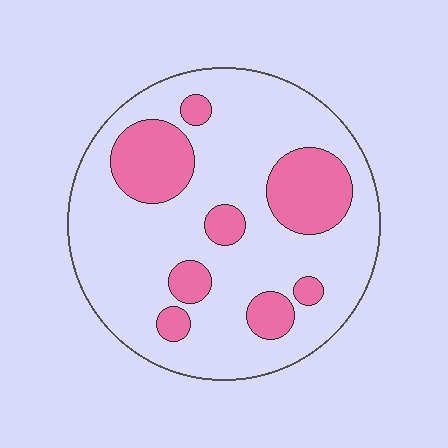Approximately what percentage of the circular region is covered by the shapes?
Approximately 25%.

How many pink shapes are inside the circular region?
8.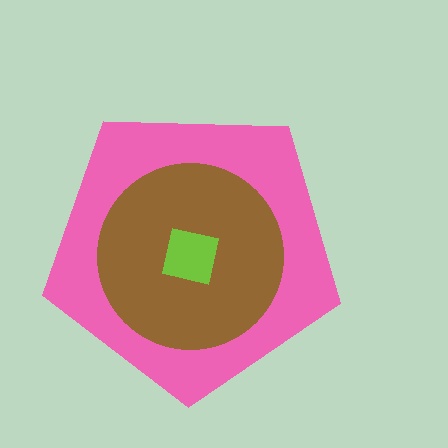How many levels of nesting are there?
3.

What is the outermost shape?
The pink pentagon.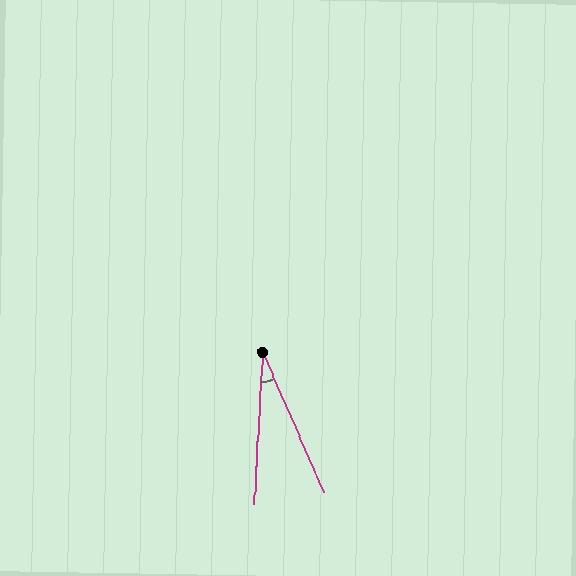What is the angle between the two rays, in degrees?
Approximately 27 degrees.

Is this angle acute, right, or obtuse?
It is acute.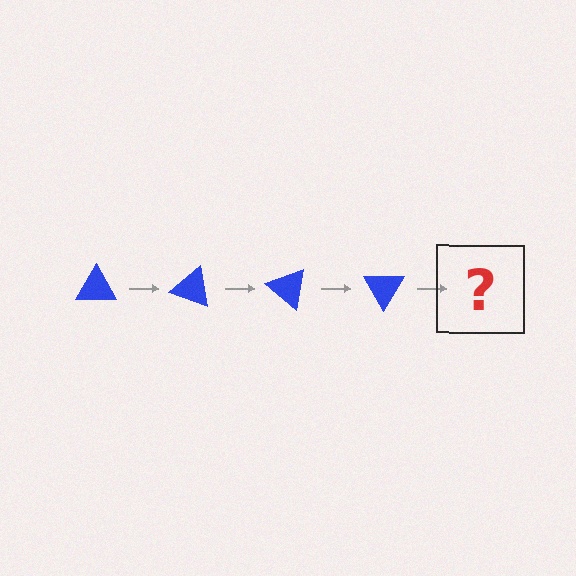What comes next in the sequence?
The next element should be a blue triangle rotated 80 degrees.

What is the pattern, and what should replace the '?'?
The pattern is that the triangle rotates 20 degrees each step. The '?' should be a blue triangle rotated 80 degrees.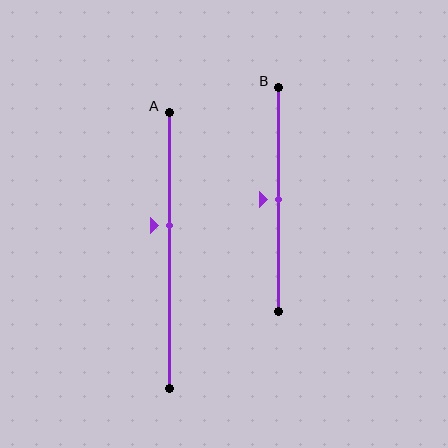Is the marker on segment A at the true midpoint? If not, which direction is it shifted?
No, the marker on segment A is shifted upward by about 9% of the segment length.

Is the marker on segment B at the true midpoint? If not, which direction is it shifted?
Yes, the marker on segment B is at the true midpoint.